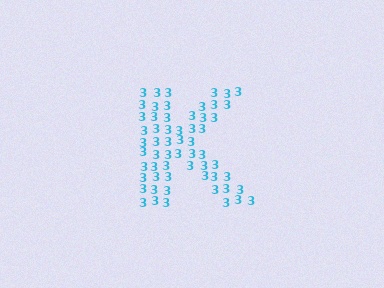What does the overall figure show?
The overall figure shows the letter K.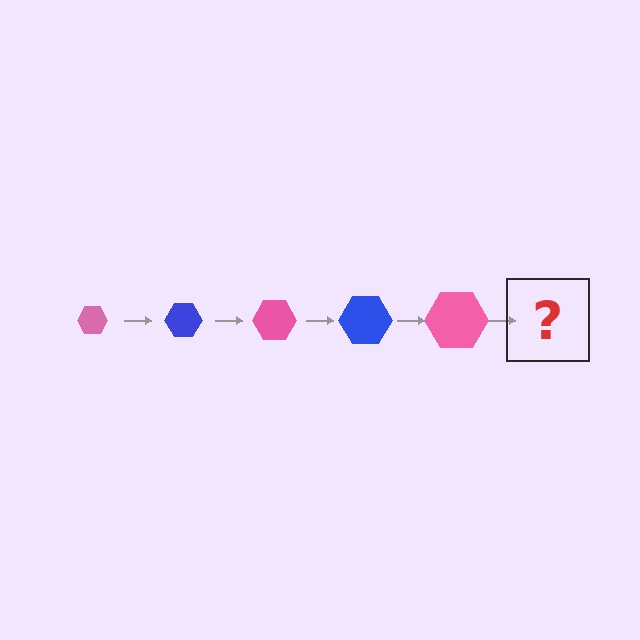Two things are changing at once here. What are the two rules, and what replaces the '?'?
The two rules are that the hexagon grows larger each step and the color cycles through pink and blue. The '?' should be a blue hexagon, larger than the previous one.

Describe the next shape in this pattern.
It should be a blue hexagon, larger than the previous one.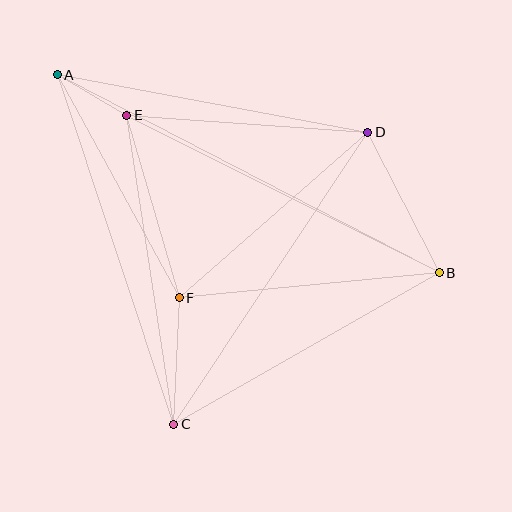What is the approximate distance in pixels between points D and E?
The distance between D and E is approximately 242 pixels.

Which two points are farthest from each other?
Points A and B are farthest from each other.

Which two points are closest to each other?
Points A and E are closest to each other.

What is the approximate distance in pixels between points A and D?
The distance between A and D is approximately 316 pixels.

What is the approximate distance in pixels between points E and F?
The distance between E and F is approximately 190 pixels.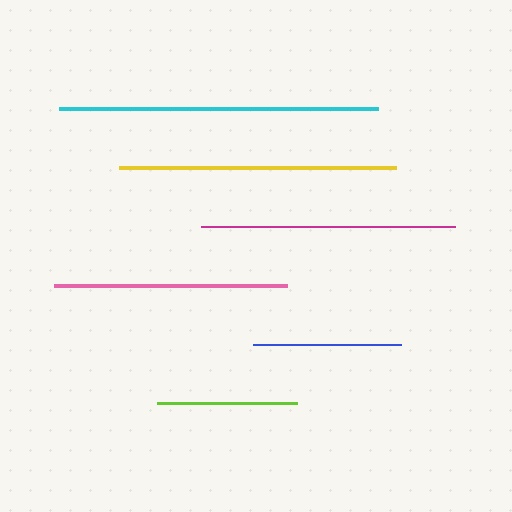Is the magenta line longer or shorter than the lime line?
The magenta line is longer than the lime line.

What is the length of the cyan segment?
The cyan segment is approximately 319 pixels long.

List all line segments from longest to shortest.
From longest to shortest: cyan, yellow, magenta, pink, blue, lime.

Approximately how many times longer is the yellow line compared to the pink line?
The yellow line is approximately 1.2 times the length of the pink line.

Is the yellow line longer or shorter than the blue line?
The yellow line is longer than the blue line.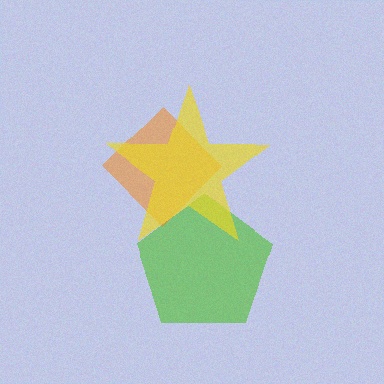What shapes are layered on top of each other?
The layered shapes are: a lime pentagon, an orange diamond, a yellow star.